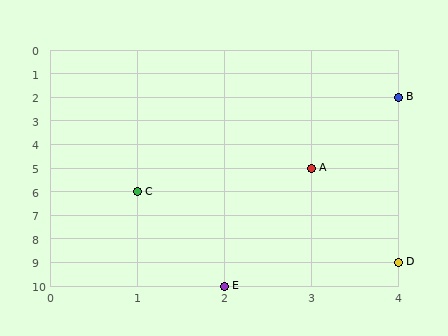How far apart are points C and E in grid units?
Points C and E are 1 column and 4 rows apart (about 4.1 grid units diagonally).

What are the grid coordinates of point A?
Point A is at grid coordinates (3, 5).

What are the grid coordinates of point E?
Point E is at grid coordinates (2, 10).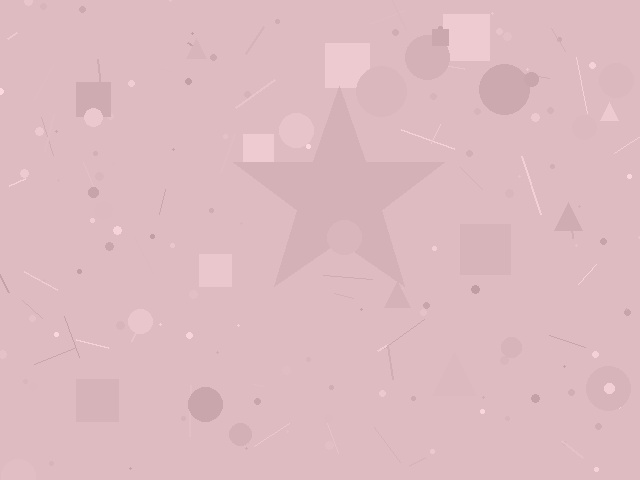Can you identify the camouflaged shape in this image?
The camouflaged shape is a star.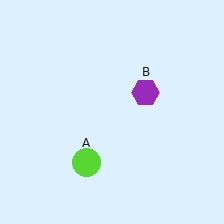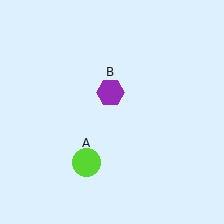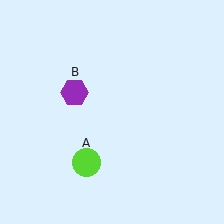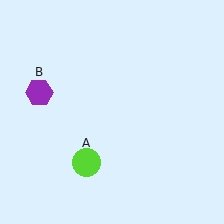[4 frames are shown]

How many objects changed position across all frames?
1 object changed position: purple hexagon (object B).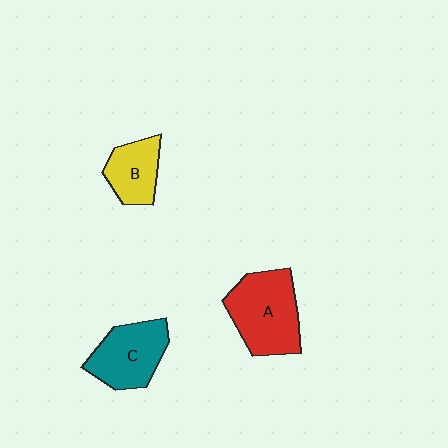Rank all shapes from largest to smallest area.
From largest to smallest: A (red), C (teal), B (yellow).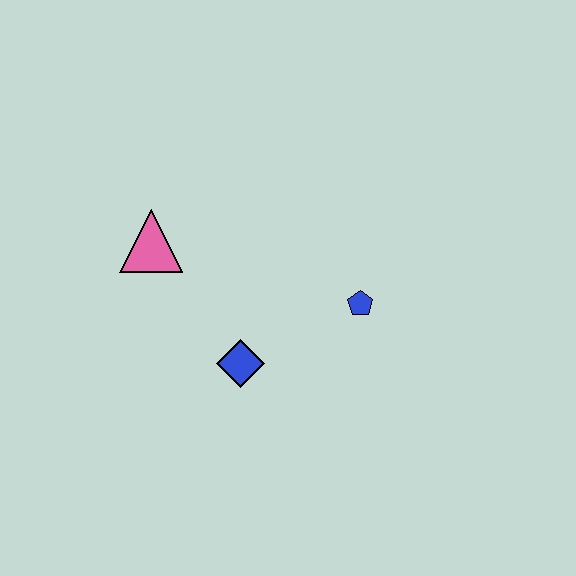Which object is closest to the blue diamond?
The blue pentagon is closest to the blue diamond.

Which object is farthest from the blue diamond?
The pink triangle is farthest from the blue diamond.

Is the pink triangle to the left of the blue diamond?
Yes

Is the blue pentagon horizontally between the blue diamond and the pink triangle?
No